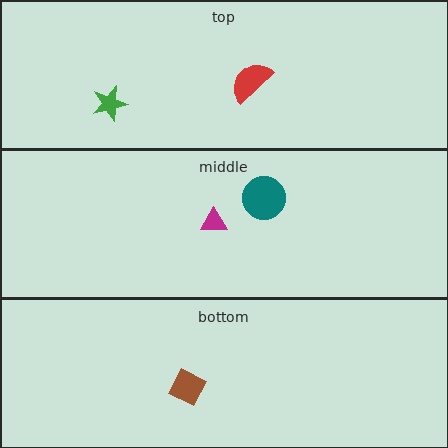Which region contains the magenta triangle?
The middle region.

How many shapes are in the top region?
2.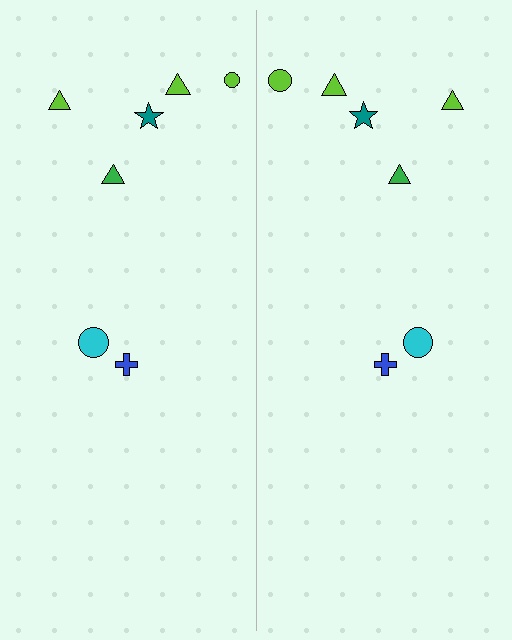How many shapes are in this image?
There are 14 shapes in this image.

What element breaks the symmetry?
The lime circle on the right side has a different size than its mirror counterpart.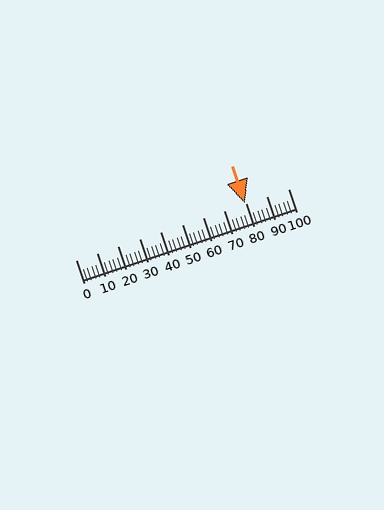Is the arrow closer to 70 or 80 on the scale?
The arrow is closer to 80.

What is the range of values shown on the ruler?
The ruler shows values from 0 to 100.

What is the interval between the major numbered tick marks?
The major tick marks are spaced 10 units apart.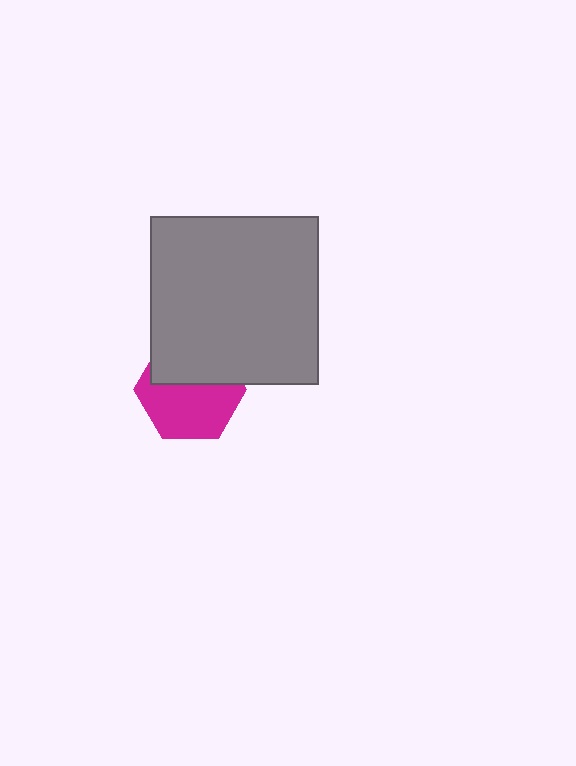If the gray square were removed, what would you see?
You would see the complete magenta hexagon.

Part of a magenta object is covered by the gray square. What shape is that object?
It is a hexagon.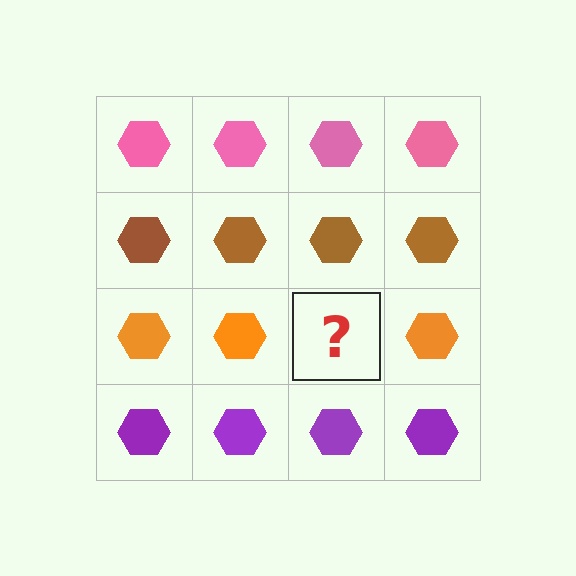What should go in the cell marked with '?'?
The missing cell should contain an orange hexagon.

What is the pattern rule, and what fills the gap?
The rule is that each row has a consistent color. The gap should be filled with an orange hexagon.